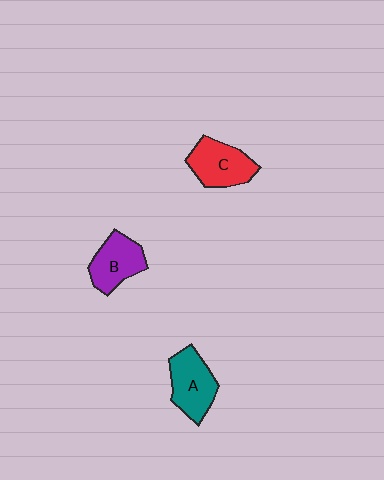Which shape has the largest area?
Shape A (teal).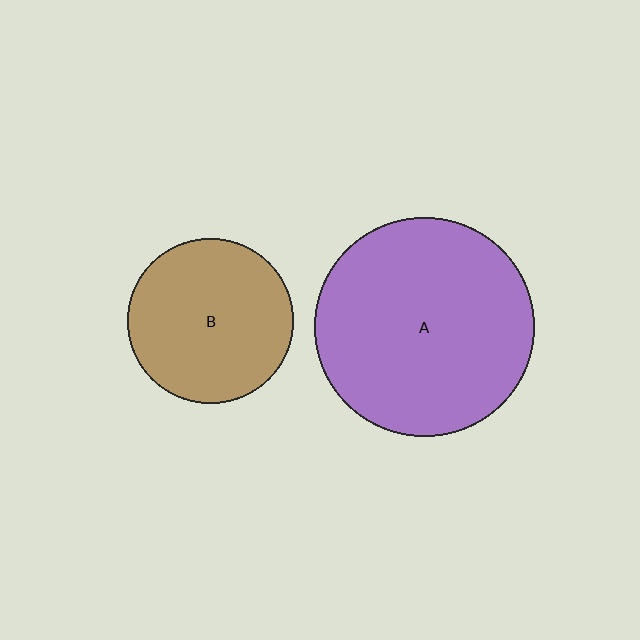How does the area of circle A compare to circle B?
Approximately 1.8 times.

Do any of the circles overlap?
No, none of the circles overlap.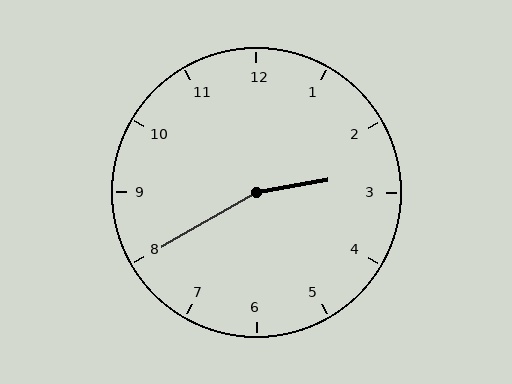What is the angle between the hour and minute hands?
Approximately 160 degrees.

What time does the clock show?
2:40.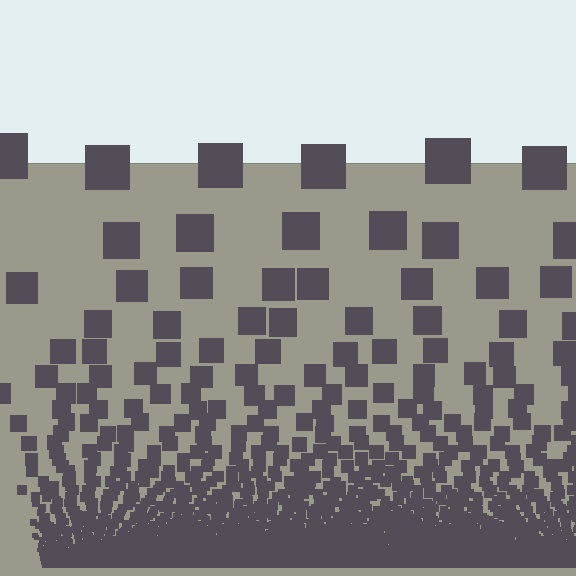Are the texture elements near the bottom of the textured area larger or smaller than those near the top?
Smaller. The gradient is inverted — elements near the bottom are smaller and denser.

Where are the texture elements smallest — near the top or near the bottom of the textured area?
Near the bottom.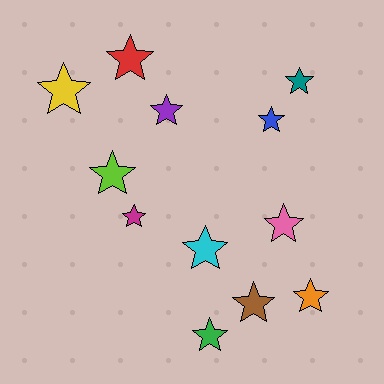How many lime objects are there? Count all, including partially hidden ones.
There is 1 lime object.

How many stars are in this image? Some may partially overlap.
There are 12 stars.